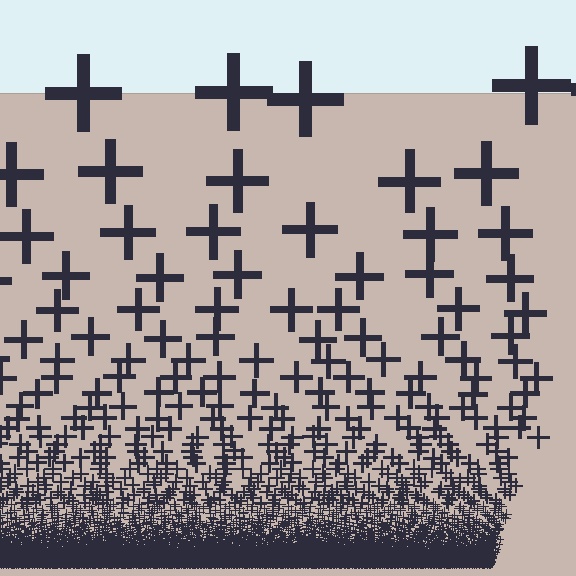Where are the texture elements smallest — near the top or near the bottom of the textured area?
Near the bottom.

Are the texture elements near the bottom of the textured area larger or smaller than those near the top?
Smaller. The gradient is inverted — elements near the bottom are smaller and denser.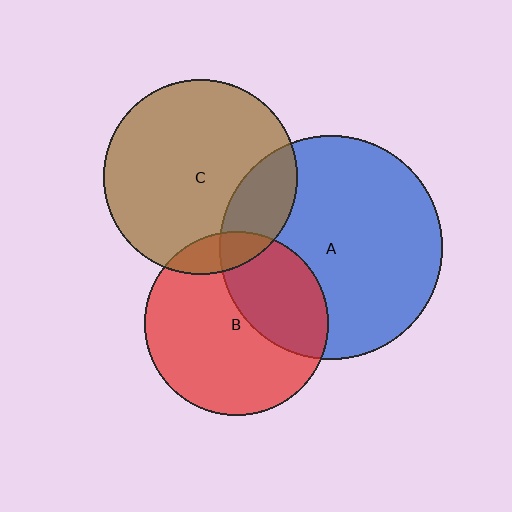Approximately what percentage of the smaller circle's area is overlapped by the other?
Approximately 10%.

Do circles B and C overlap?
Yes.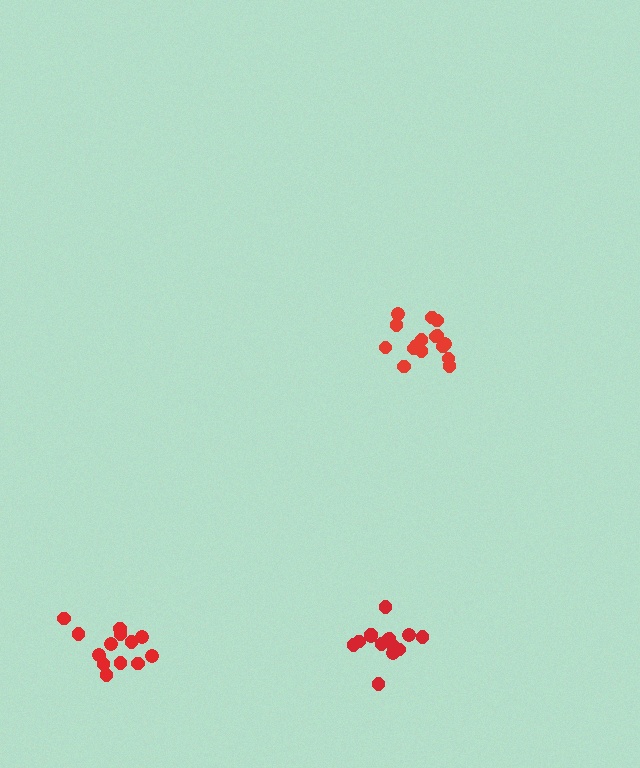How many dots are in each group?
Group 1: 13 dots, Group 2: 16 dots, Group 3: 14 dots (43 total).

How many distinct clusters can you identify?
There are 3 distinct clusters.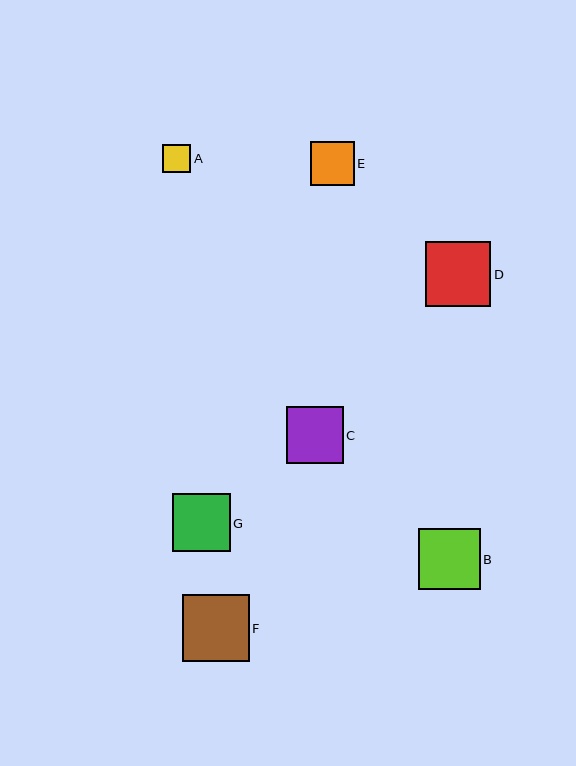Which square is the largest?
Square F is the largest with a size of approximately 66 pixels.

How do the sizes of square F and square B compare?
Square F and square B are approximately the same size.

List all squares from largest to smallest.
From largest to smallest: F, D, B, G, C, E, A.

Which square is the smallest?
Square A is the smallest with a size of approximately 28 pixels.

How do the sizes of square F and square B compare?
Square F and square B are approximately the same size.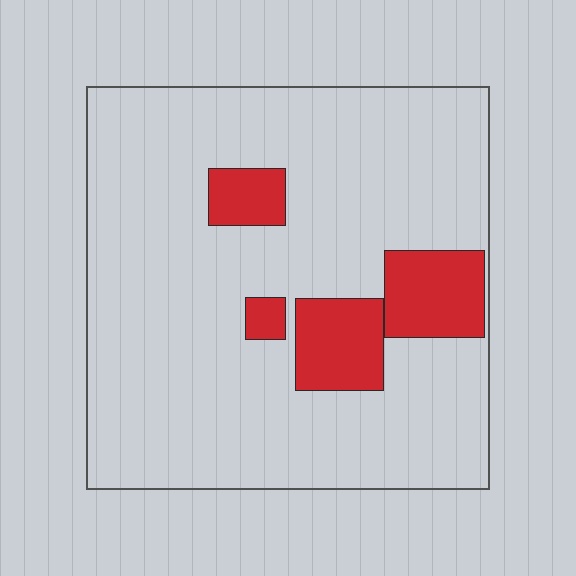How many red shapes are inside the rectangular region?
4.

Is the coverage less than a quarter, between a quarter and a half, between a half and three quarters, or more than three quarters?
Less than a quarter.